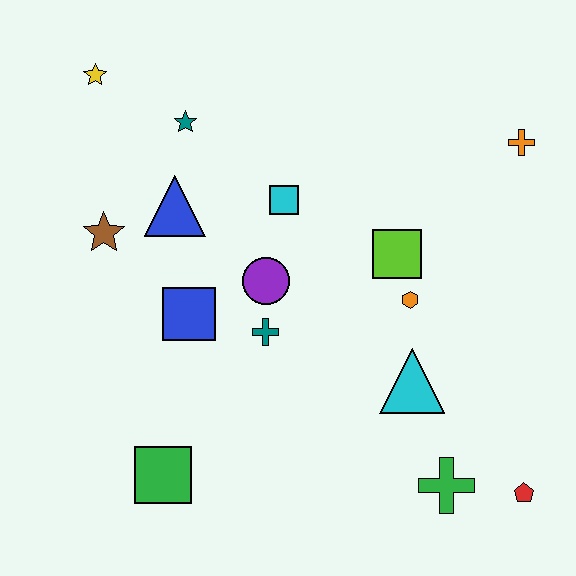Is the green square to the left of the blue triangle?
Yes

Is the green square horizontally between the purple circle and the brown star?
Yes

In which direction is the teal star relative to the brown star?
The teal star is above the brown star.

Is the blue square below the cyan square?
Yes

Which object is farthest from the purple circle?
The red pentagon is farthest from the purple circle.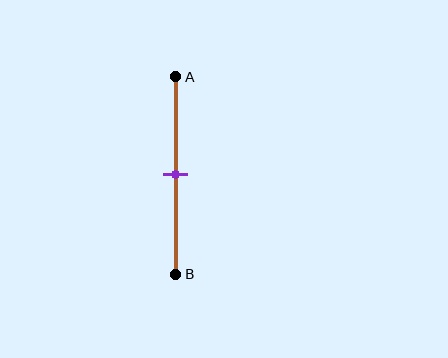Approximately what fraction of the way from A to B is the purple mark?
The purple mark is approximately 50% of the way from A to B.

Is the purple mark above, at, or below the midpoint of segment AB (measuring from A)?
The purple mark is approximately at the midpoint of segment AB.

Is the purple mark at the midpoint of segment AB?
Yes, the mark is approximately at the midpoint.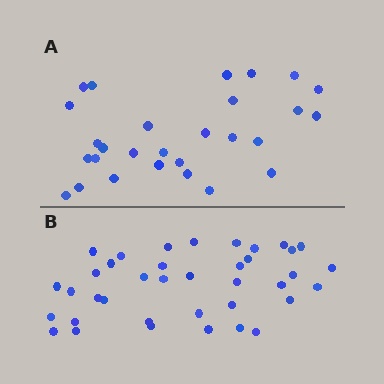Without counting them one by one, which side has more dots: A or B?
Region B (the bottom region) has more dots.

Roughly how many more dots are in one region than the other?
Region B has roughly 10 or so more dots than region A.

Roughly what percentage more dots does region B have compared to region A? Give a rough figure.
About 35% more.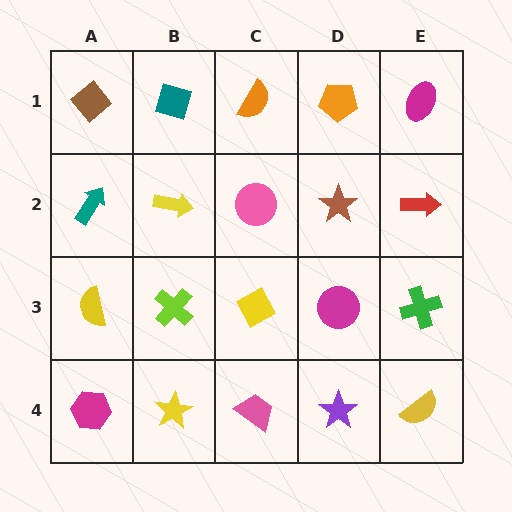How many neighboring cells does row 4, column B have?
3.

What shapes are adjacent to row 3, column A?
A teal arrow (row 2, column A), a magenta hexagon (row 4, column A), a lime cross (row 3, column B).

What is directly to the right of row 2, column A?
A yellow arrow.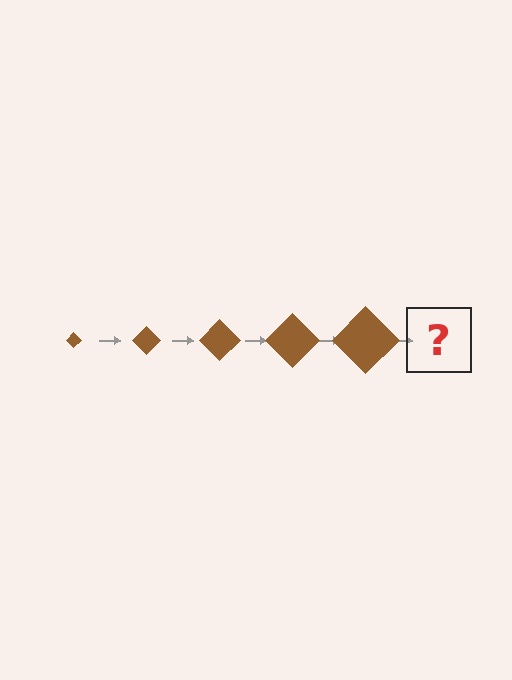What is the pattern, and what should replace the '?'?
The pattern is that the diamond gets progressively larger each step. The '?' should be a brown diamond, larger than the previous one.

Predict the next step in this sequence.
The next step is a brown diamond, larger than the previous one.